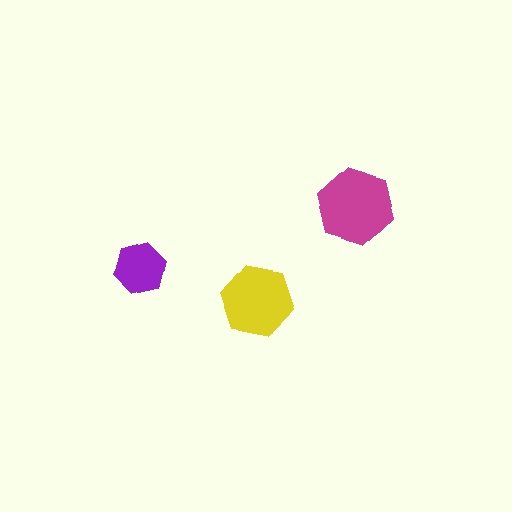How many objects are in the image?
There are 3 objects in the image.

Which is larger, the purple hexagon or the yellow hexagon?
The yellow one.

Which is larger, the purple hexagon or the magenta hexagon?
The magenta one.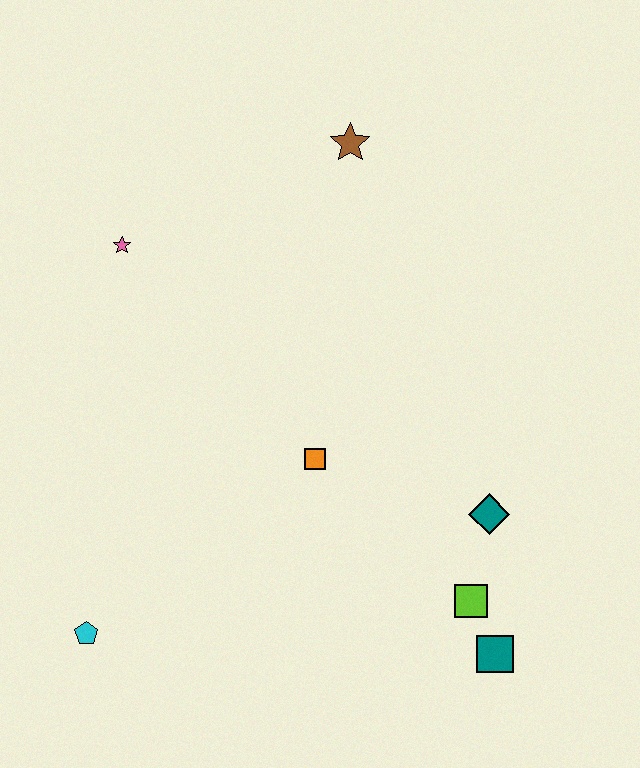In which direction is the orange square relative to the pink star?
The orange square is below the pink star.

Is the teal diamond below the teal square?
No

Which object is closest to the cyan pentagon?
The orange square is closest to the cyan pentagon.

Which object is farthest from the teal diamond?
The pink star is farthest from the teal diamond.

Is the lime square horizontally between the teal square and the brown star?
Yes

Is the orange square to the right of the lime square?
No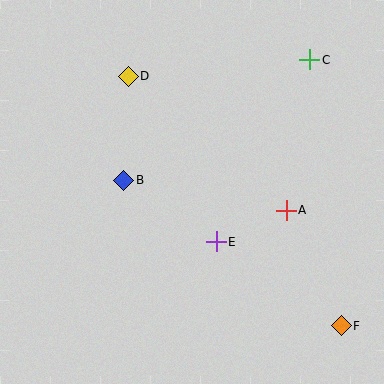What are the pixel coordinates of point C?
Point C is at (310, 60).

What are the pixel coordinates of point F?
Point F is at (341, 326).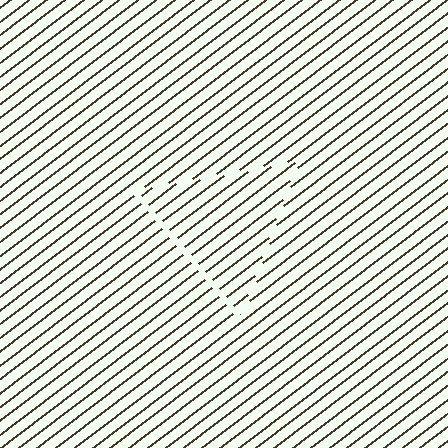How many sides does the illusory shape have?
3 sides — the line-ends trace a triangle.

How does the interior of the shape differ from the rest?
The interior of the shape contains the same grating, shifted by half a period — the contour is defined by the phase discontinuity where line-ends from the inner and outer gratings abut.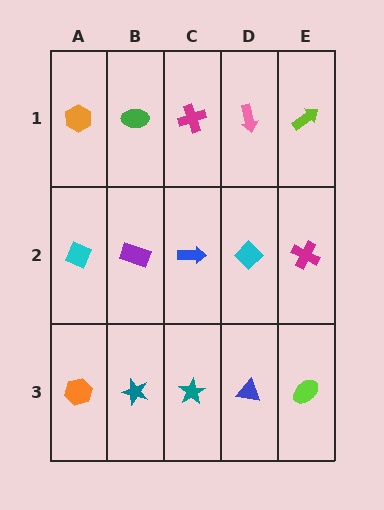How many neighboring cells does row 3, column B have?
3.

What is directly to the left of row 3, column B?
An orange hexagon.